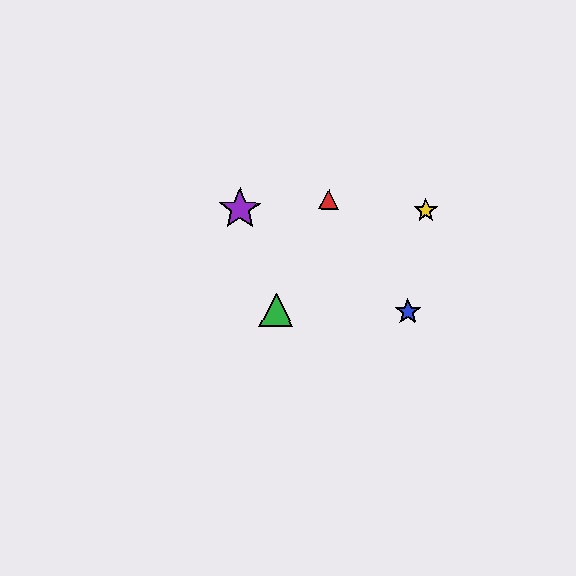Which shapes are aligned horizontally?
The blue star, the green triangle are aligned horizontally.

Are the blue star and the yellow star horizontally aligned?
No, the blue star is at y≈312 and the yellow star is at y≈211.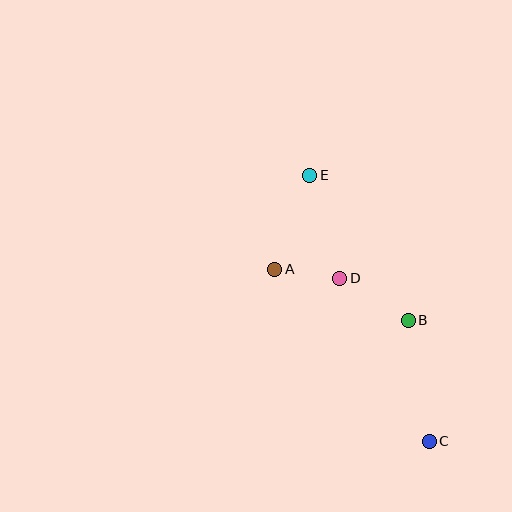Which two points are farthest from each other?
Points C and E are farthest from each other.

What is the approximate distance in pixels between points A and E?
The distance between A and E is approximately 100 pixels.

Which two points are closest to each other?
Points A and D are closest to each other.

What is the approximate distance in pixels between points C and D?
The distance between C and D is approximately 186 pixels.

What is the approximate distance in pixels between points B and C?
The distance between B and C is approximately 123 pixels.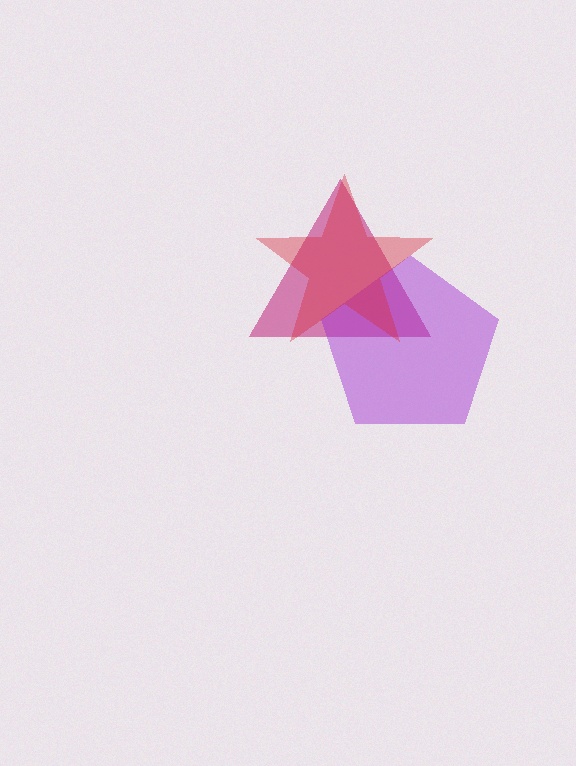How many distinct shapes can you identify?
There are 3 distinct shapes: a magenta triangle, a purple pentagon, a red star.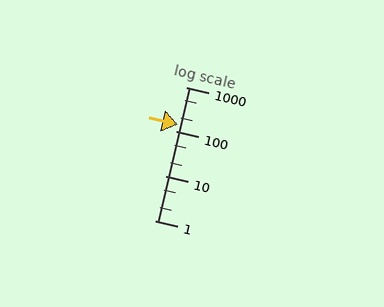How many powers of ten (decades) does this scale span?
The scale spans 3 decades, from 1 to 1000.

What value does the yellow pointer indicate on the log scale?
The pointer indicates approximately 140.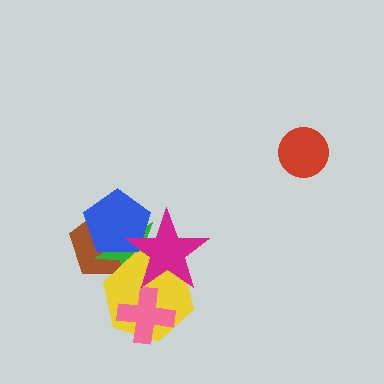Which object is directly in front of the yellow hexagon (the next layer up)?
The pink cross is directly in front of the yellow hexagon.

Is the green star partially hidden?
Yes, it is partially covered by another shape.